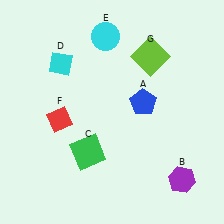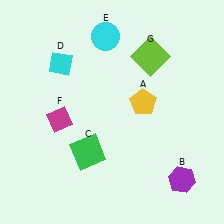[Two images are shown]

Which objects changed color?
A changed from blue to yellow. F changed from red to magenta.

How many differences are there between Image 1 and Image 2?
There are 2 differences between the two images.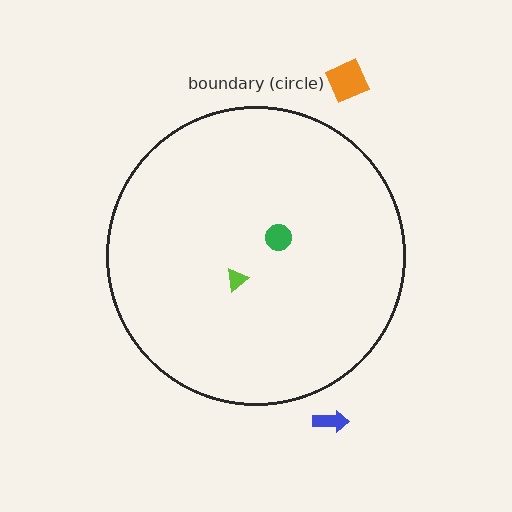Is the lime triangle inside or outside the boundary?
Inside.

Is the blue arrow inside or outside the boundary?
Outside.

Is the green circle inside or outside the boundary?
Inside.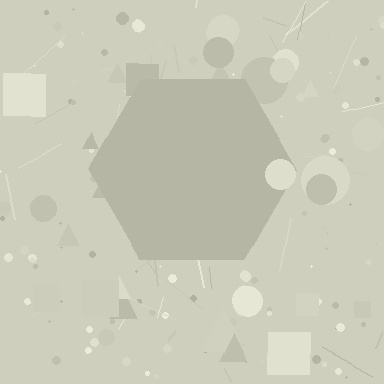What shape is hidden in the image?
A hexagon is hidden in the image.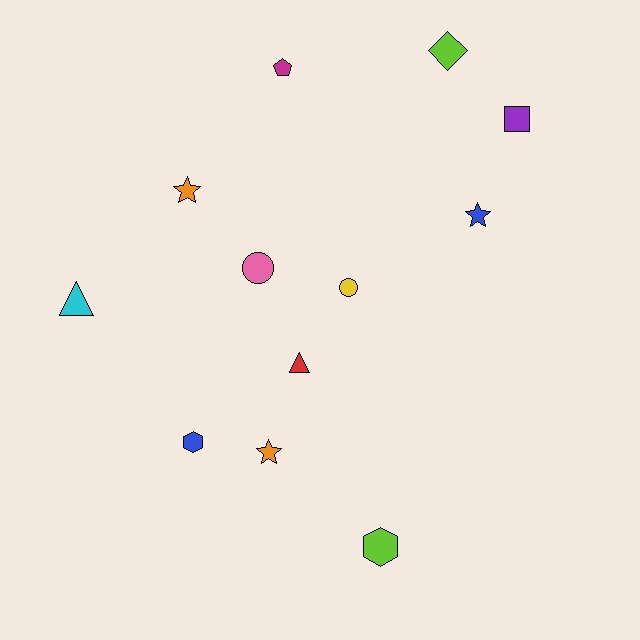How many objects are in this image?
There are 12 objects.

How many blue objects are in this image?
There are 2 blue objects.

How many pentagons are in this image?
There is 1 pentagon.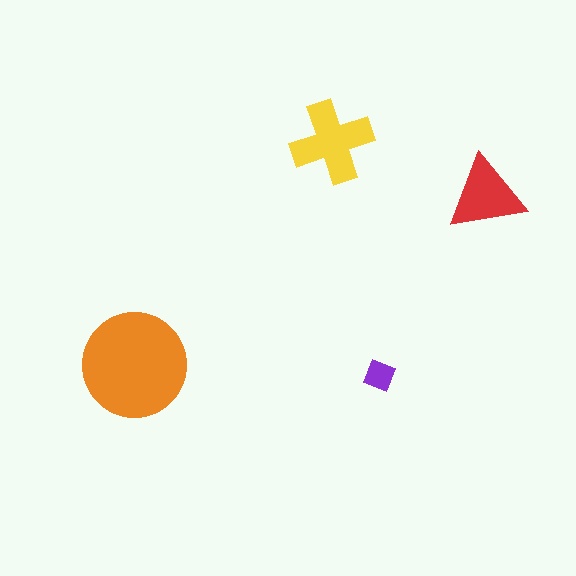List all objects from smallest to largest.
The purple diamond, the red triangle, the yellow cross, the orange circle.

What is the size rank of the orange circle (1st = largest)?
1st.